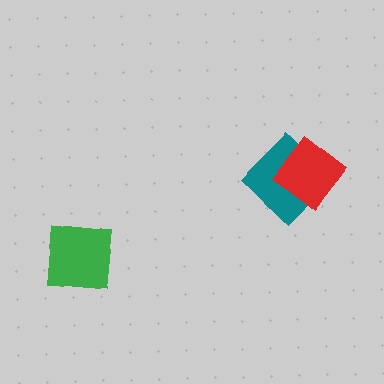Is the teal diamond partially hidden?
Yes, it is partially covered by another shape.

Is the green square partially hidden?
No, no other shape covers it.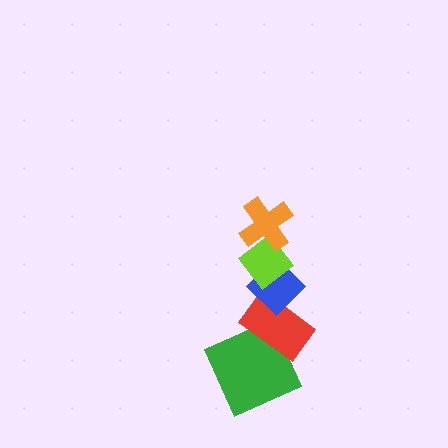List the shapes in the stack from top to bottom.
From top to bottom: the orange cross, the lime diamond, the blue diamond, the red rectangle, the green square.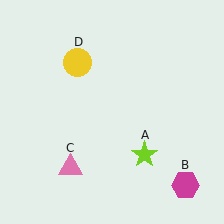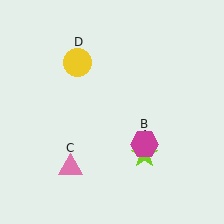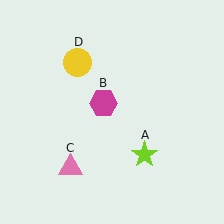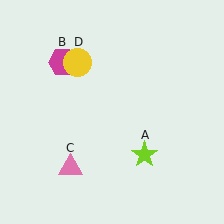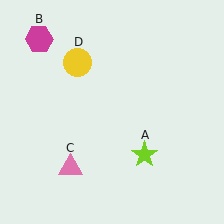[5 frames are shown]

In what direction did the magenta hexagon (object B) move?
The magenta hexagon (object B) moved up and to the left.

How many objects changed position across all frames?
1 object changed position: magenta hexagon (object B).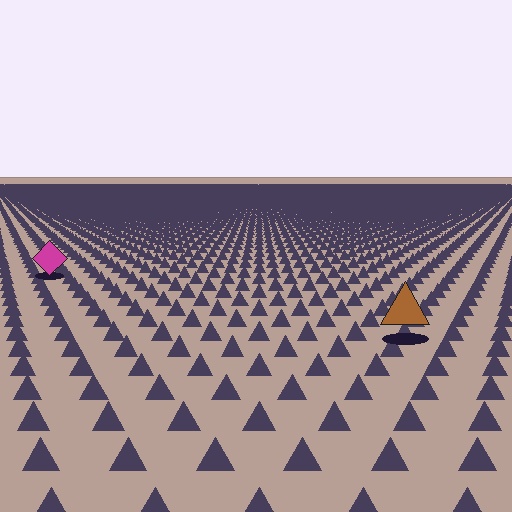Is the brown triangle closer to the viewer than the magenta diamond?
Yes. The brown triangle is closer — you can tell from the texture gradient: the ground texture is coarser near it.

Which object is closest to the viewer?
The brown triangle is closest. The texture marks near it are larger and more spread out.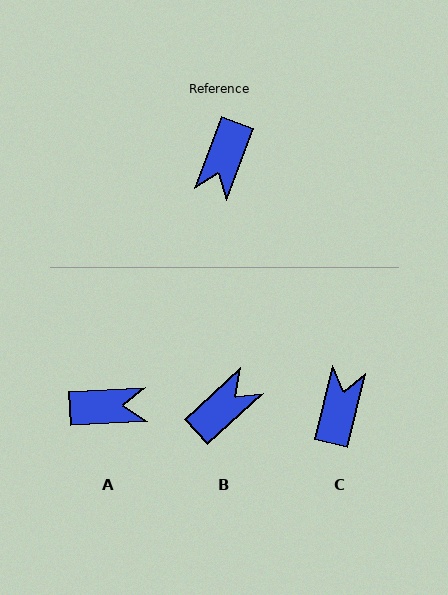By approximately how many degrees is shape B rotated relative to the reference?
Approximately 153 degrees counter-clockwise.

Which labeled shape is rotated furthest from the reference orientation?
C, about 173 degrees away.